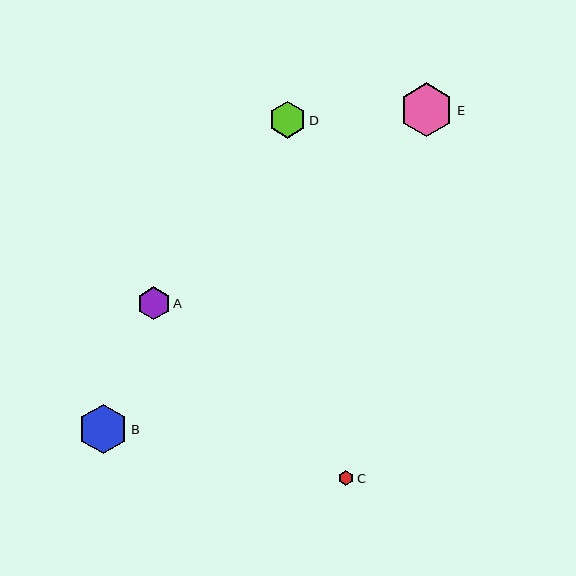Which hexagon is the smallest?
Hexagon C is the smallest with a size of approximately 16 pixels.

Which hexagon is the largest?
Hexagon E is the largest with a size of approximately 54 pixels.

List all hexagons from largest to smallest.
From largest to smallest: E, B, D, A, C.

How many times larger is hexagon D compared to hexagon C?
Hexagon D is approximately 2.4 times the size of hexagon C.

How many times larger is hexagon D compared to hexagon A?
Hexagon D is approximately 1.1 times the size of hexagon A.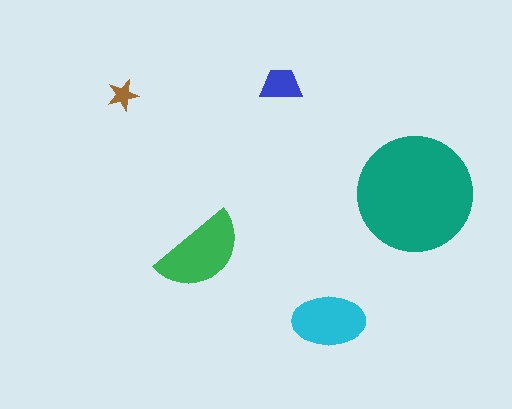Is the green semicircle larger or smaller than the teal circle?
Smaller.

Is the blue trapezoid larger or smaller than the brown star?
Larger.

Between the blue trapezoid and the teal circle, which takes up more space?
The teal circle.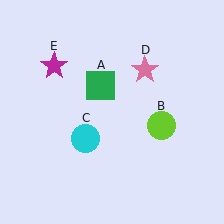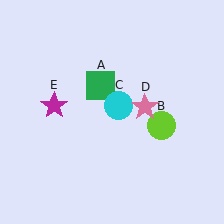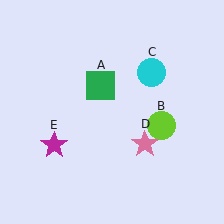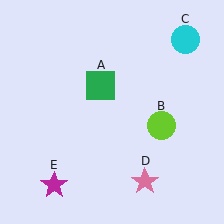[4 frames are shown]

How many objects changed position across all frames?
3 objects changed position: cyan circle (object C), pink star (object D), magenta star (object E).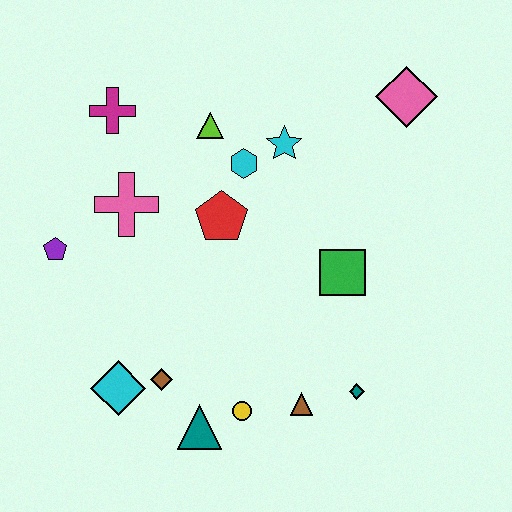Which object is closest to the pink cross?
The purple pentagon is closest to the pink cross.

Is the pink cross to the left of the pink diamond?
Yes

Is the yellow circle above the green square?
No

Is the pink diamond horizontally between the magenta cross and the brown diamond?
No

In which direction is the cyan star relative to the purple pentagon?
The cyan star is to the right of the purple pentagon.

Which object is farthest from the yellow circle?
The pink diamond is farthest from the yellow circle.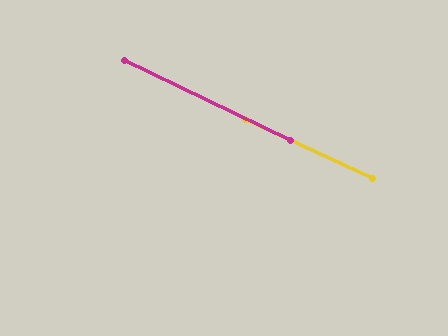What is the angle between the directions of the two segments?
Approximately 1 degree.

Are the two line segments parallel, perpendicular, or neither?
Parallel — their directions differ by only 0.9°.